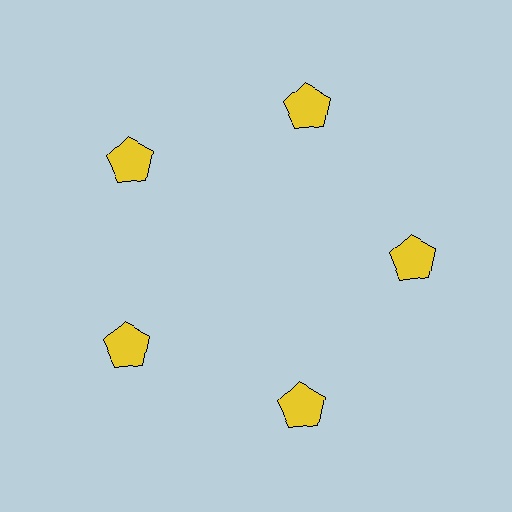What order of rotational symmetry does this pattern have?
This pattern has 5-fold rotational symmetry.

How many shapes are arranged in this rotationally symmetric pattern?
There are 5 shapes, arranged in 5 groups of 1.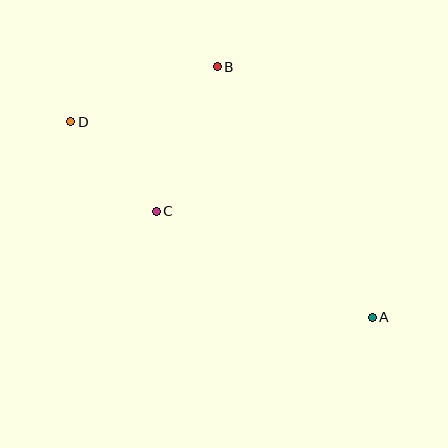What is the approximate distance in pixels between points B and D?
The distance between B and D is approximately 157 pixels.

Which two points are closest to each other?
Points C and D are closest to each other.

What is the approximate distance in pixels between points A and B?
The distance between A and B is approximately 294 pixels.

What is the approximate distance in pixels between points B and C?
The distance between B and C is approximately 157 pixels.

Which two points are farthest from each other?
Points A and D are farthest from each other.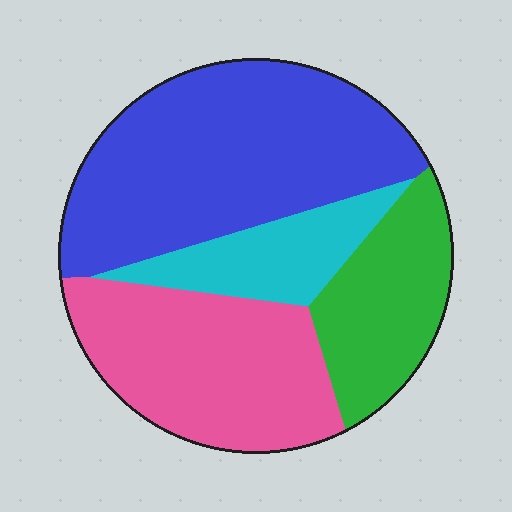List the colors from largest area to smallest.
From largest to smallest: blue, pink, green, cyan.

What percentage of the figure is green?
Green takes up between a sixth and a third of the figure.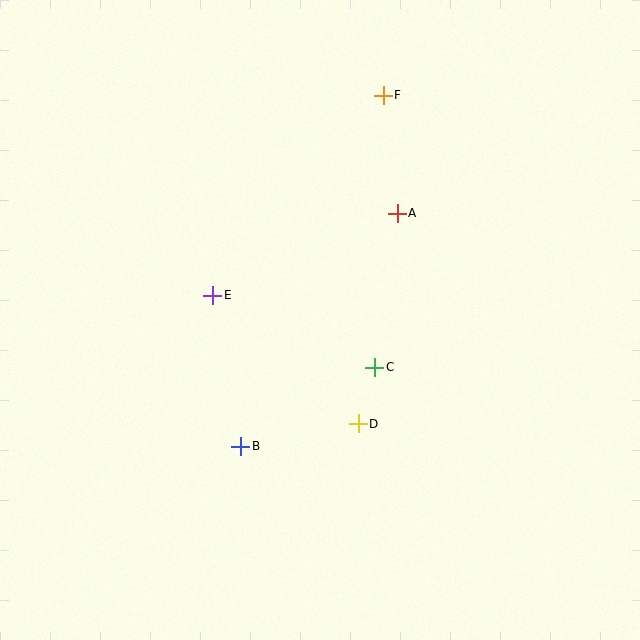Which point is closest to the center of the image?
Point C at (375, 367) is closest to the center.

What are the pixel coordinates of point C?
Point C is at (375, 367).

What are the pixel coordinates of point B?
Point B is at (241, 446).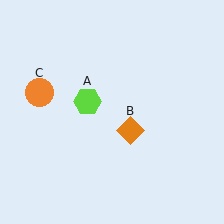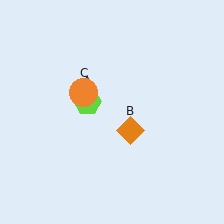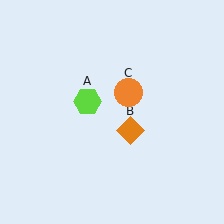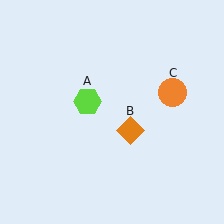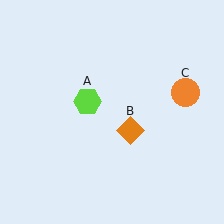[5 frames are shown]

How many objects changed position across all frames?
1 object changed position: orange circle (object C).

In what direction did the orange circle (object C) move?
The orange circle (object C) moved right.